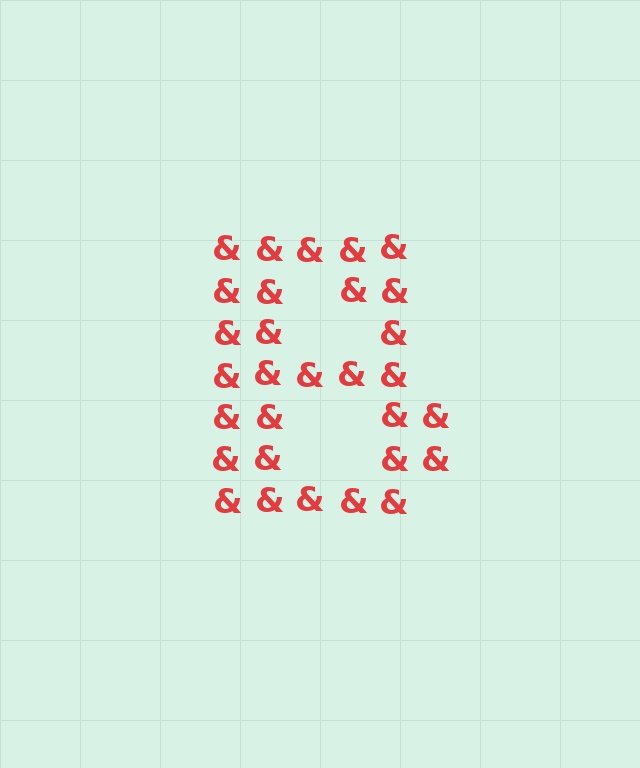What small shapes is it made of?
It is made of small ampersands.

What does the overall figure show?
The overall figure shows the letter B.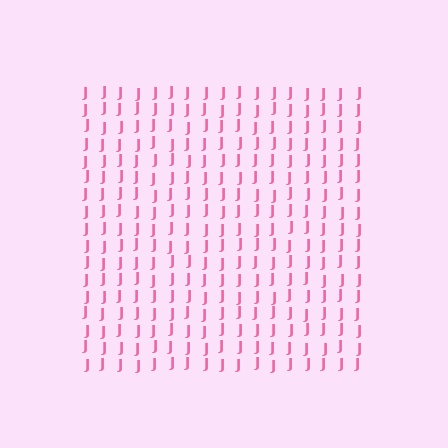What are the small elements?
The small elements are letter J's.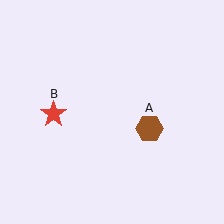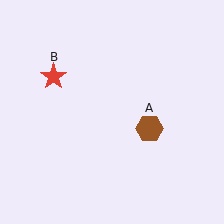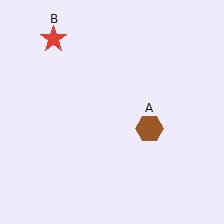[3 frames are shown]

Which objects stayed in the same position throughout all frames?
Brown hexagon (object A) remained stationary.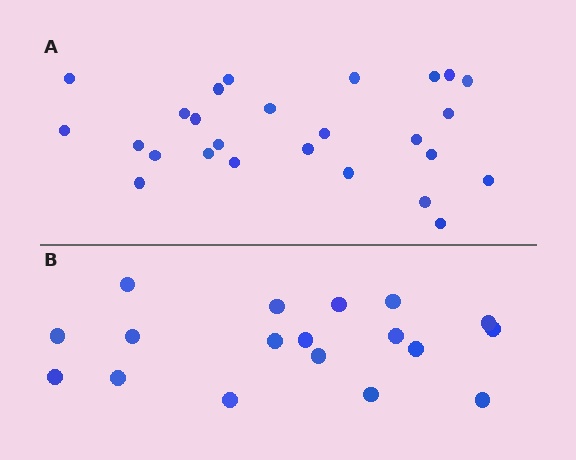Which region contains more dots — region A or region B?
Region A (the top region) has more dots.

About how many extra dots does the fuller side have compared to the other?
Region A has roughly 8 or so more dots than region B.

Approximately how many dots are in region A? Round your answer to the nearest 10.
About 30 dots. (The exact count is 26, which rounds to 30.)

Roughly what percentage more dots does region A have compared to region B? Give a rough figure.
About 45% more.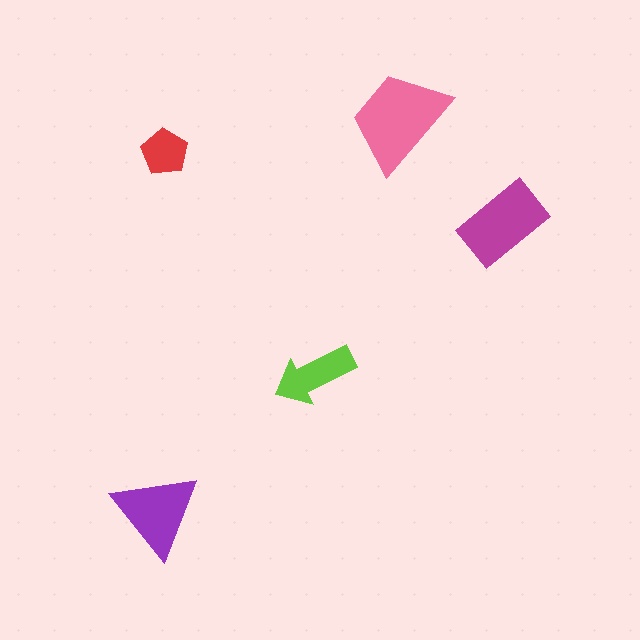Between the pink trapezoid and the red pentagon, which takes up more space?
The pink trapezoid.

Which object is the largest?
The pink trapezoid.